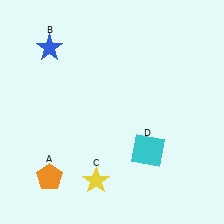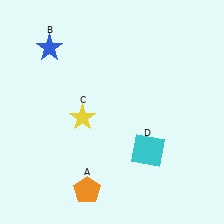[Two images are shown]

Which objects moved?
The objects that moved are: the orange pentagon (A), the yellow star (C).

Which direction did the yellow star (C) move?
The yellow star (C) moved up.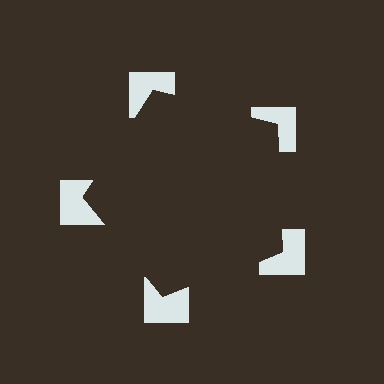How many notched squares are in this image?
There are 5 — one at each vertex of the illusory pentagon.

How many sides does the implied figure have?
5 sides.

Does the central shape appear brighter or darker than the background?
It typically appears slightly darker than the background, even though no actual brightness change is drawn.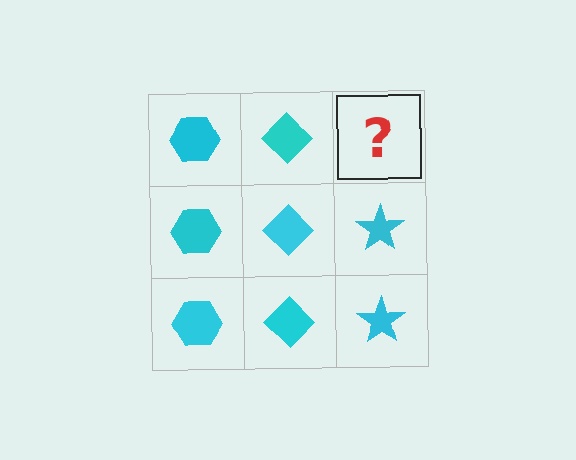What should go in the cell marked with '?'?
The missing cell should contain a cyan star.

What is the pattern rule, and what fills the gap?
The rule is that each column has a consistent shape. The gap should be filled with a cyan star.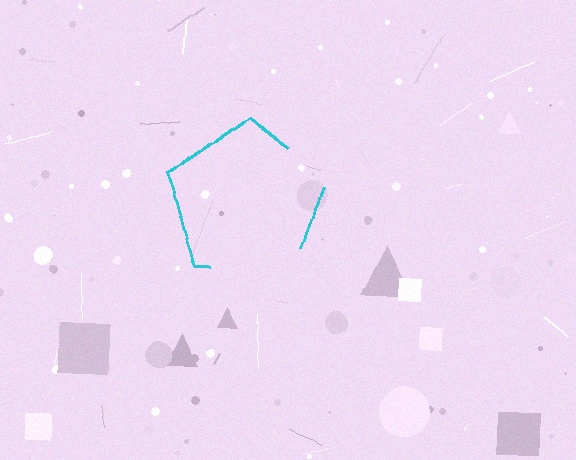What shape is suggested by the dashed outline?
The dashed outline suggests a pentagon.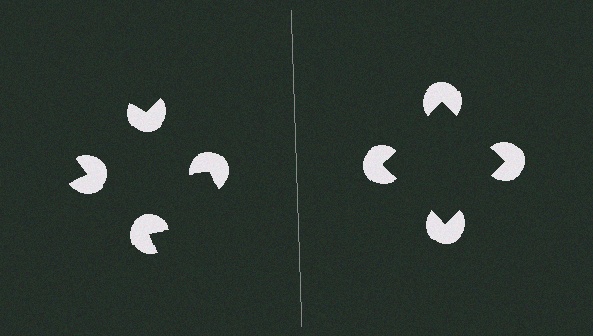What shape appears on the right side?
An illusory square.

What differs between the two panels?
The pac-man discs are positioned identically on both sides; only the wedge orientations differ. On the right they align to a square; on the left they are misaligned.